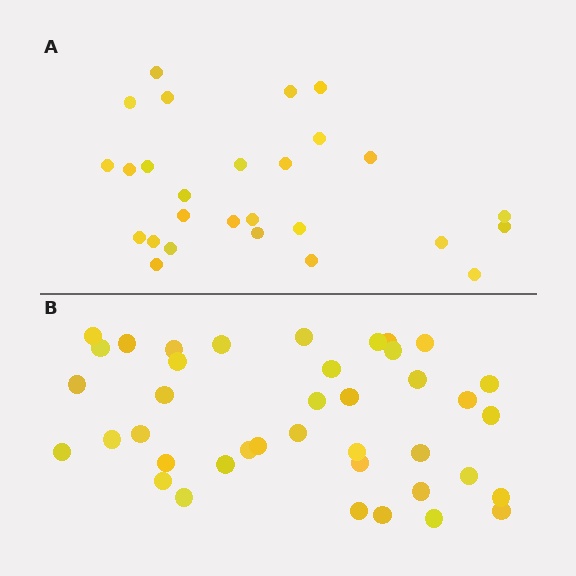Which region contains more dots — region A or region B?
Region B (the bottom region) has more dots.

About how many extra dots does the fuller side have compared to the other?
Region B has approximately 15 more dots than region A.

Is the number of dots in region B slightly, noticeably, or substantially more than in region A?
Region B has substantially more. The ratio is roughly 1.5 to 1.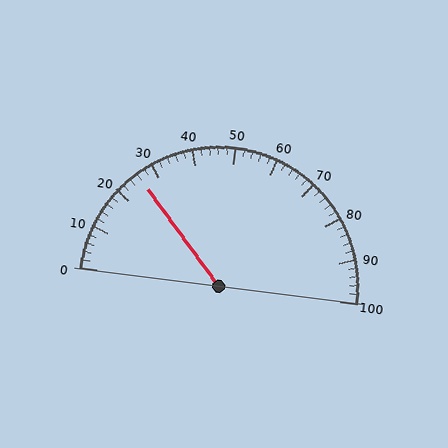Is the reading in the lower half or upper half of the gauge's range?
The reading is in the lower half of the range (0 to 100).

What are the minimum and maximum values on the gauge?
The gauge ranges from 0 to 100.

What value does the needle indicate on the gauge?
The needle indicates approximately 26.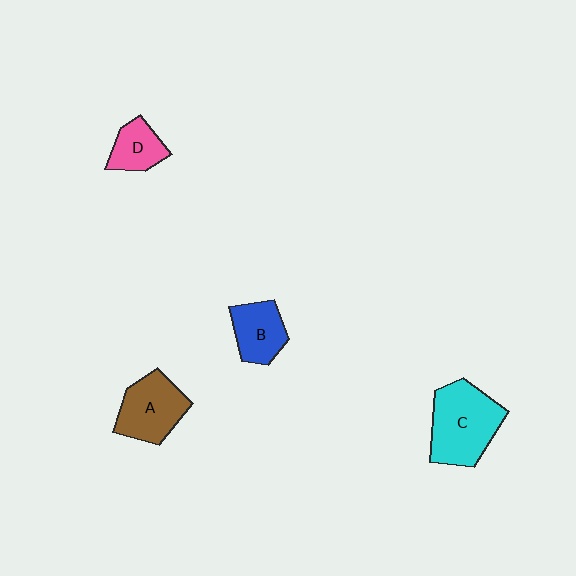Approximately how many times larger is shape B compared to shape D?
Approximately 1.2 times.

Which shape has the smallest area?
Shape D (pink).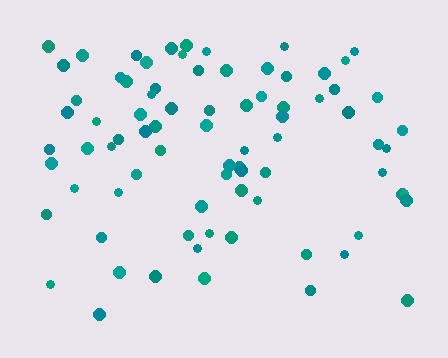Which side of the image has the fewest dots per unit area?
The bottom.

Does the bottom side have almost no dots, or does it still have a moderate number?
Still a moderate number, just noticeably fewer than the top.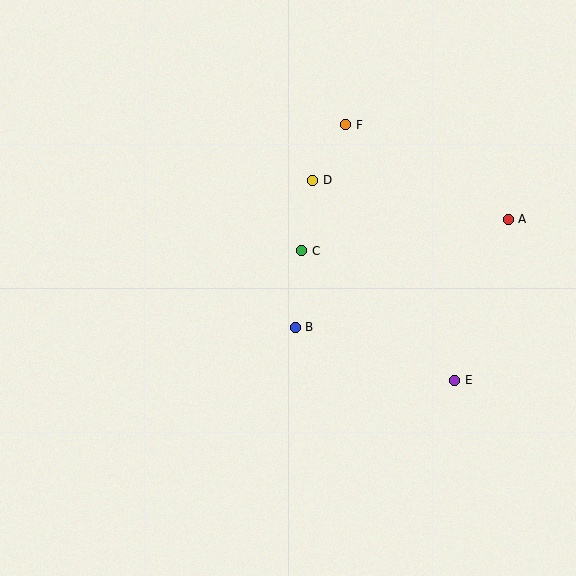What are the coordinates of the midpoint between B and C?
The midpoint between B and C is at (299, 289).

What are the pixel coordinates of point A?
Point A is at (508, 219).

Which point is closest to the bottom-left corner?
Point B is closest to the bottom-left corner.